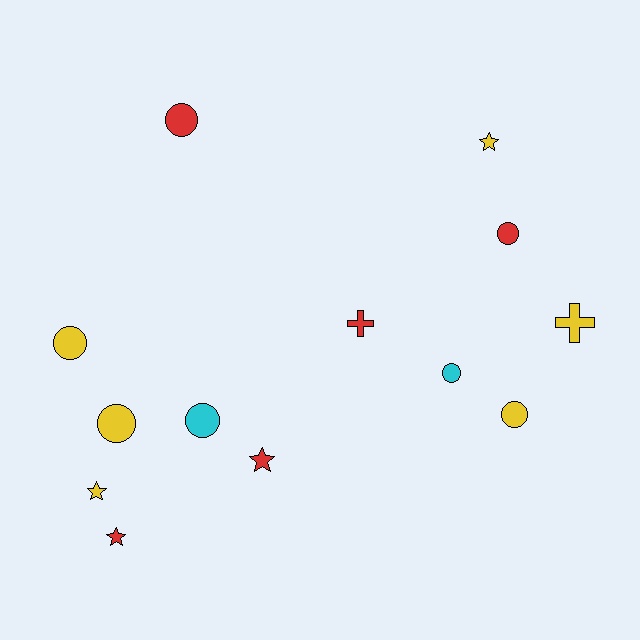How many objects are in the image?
There are 13 objects.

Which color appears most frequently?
Yellow, with 6 objects.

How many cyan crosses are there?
There are no cyan crosses.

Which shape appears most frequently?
Circle, with 7 objects.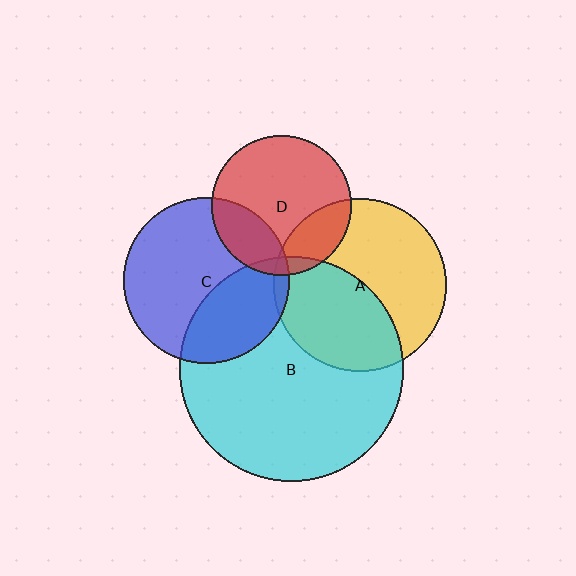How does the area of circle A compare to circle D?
Approximately 1.5 times.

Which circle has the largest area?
Circle B (cyan).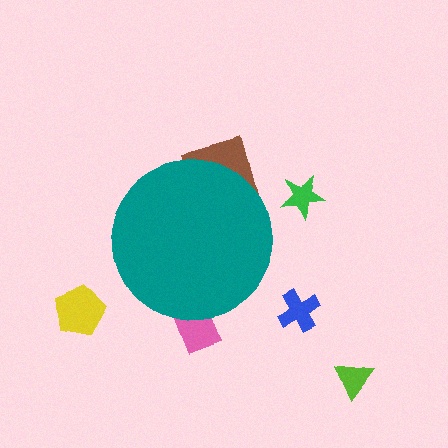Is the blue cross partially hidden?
No, the blue cross is fully visible.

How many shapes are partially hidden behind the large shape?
2 shapes are partially hidden.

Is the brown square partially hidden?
Yes, the brown square is partially hidden behind the teal circle.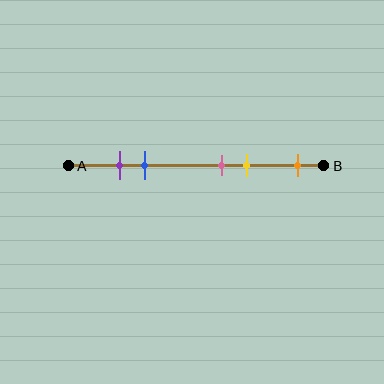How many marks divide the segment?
There are 5 marks dividing the segment.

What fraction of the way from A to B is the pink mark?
The pink mark is approximately 60% (0.6) of the way from A to B.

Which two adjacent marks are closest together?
The purple and blue marks are the closest adjacent pair.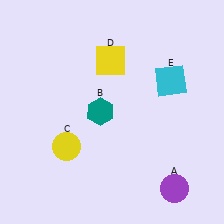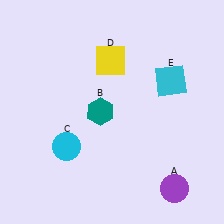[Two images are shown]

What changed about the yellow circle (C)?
In Image 1, C is yellow. In Image 2, it changed to cyan.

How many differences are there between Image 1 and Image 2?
There is 1 difference between the two images.